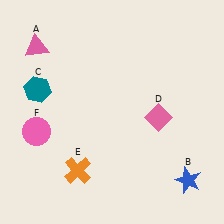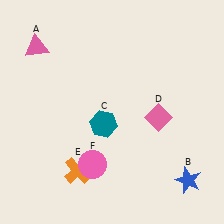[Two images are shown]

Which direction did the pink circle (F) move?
The pink circle (F) moved right.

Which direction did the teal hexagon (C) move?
The teal hexagon (C) moved right.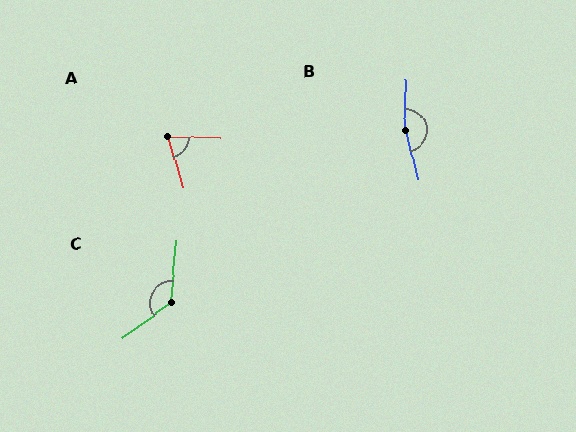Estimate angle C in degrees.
Approximately 132 degrees.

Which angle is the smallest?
A, at approximately 72 degrees.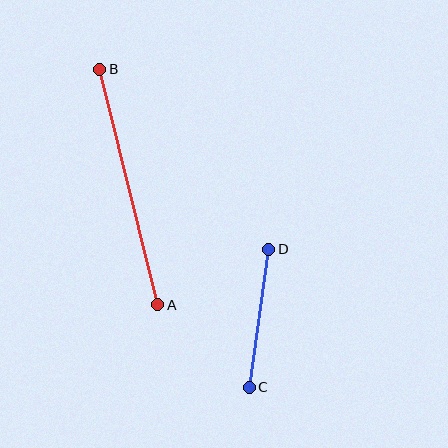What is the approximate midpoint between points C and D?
The midpoint is at approximately (259, 318) pixels.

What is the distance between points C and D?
The distance is approximately 139 pixels.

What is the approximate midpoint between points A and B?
The midpoint is at approximately (129, 187) pixels.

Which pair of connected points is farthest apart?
Points A and B are farthest apart.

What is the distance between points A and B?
The distance is approximately 242 pixels.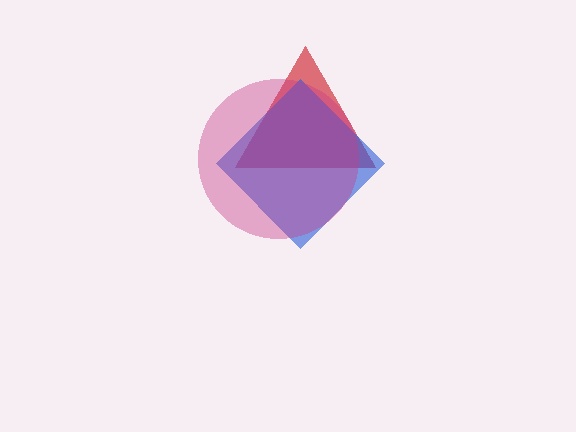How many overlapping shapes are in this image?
There are 3 overlapping shapes in the image.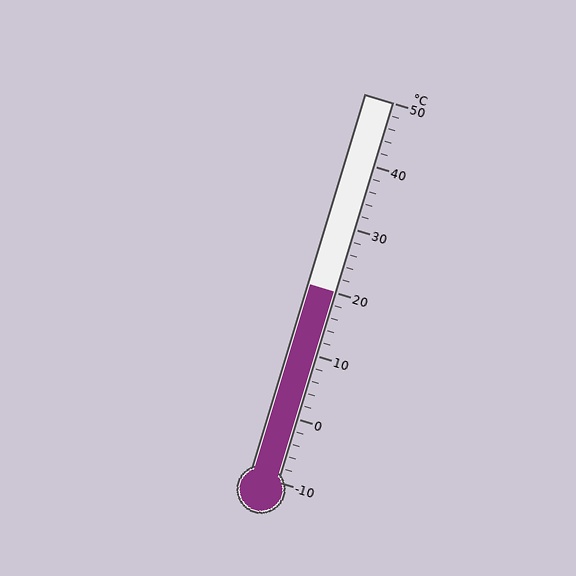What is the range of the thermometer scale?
The thermometer scale ranges from -10°C to 50°C.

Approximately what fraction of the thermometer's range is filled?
The thermometer is filled to approximately 50% of its range.